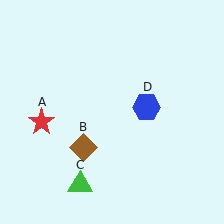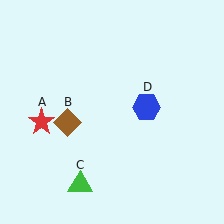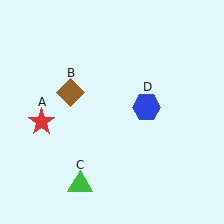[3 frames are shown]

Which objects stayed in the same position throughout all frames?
Red star (object A) and green triangle (object C) and blue hexagon (object D) remained stationary.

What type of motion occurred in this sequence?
The brown diamond (object B) rotated clockwise around the center of the scene.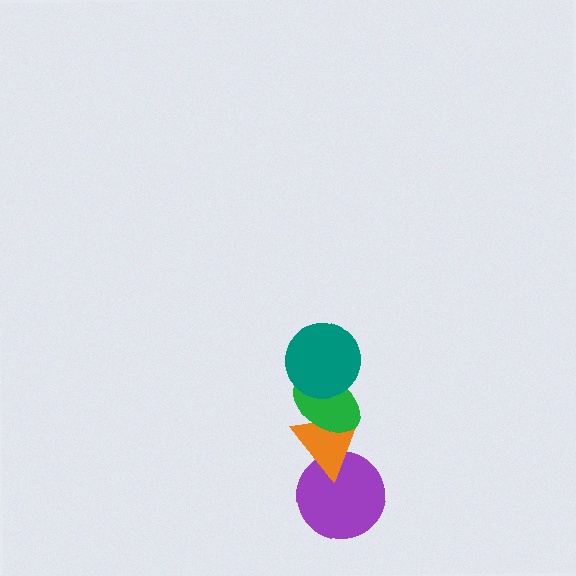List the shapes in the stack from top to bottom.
From top to bottom: the teal circle, the green ellipse, the orange triangle, the purple circle.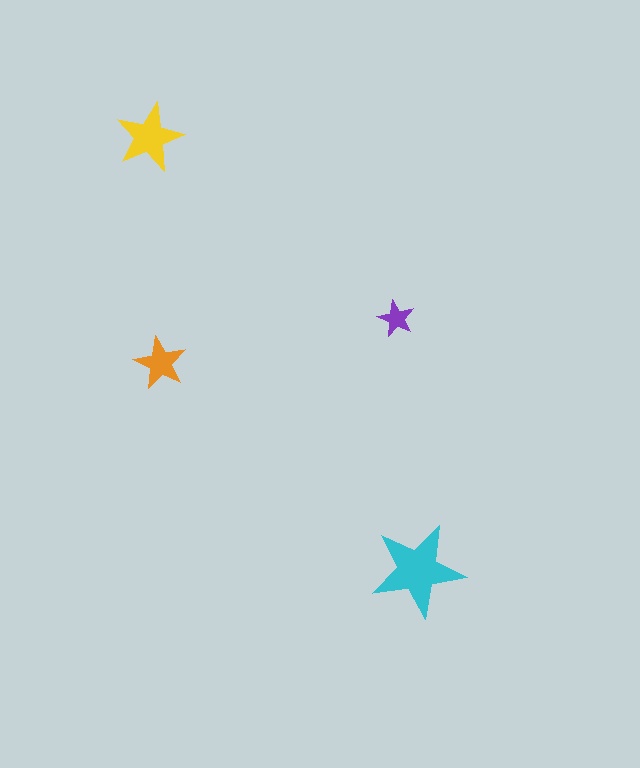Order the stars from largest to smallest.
the cyan one, the yellow one, the orange one, the purple one.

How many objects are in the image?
There are 4 objects in the image.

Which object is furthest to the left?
The yellow star is leftmost.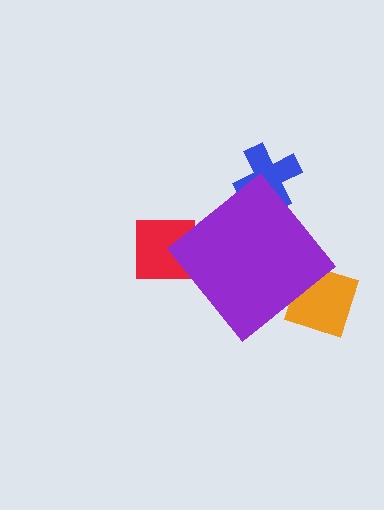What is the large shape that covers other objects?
A purple diamond.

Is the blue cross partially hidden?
Yes, the blue cross is partially hidden behind the purple diamond.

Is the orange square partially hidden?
Yes, the orange square is partially hidden behind the purple diamond.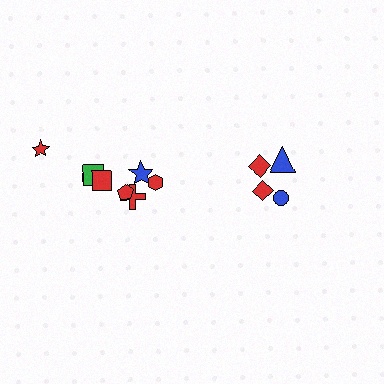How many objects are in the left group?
There are 8 objects.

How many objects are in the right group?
There are 4 objects.